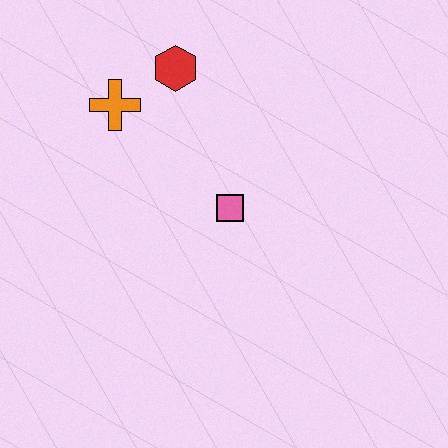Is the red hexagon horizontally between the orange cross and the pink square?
Yes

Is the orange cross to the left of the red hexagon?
Yes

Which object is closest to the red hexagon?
The orange cross is closest to the red hexagon.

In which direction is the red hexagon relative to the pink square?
The red hexagon is above the pink square.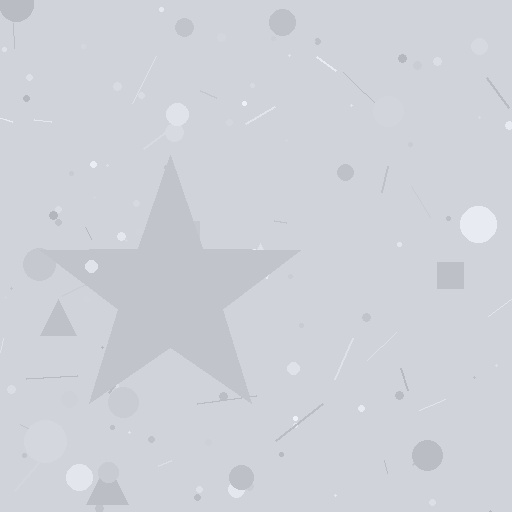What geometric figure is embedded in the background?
A star is embedded in the background.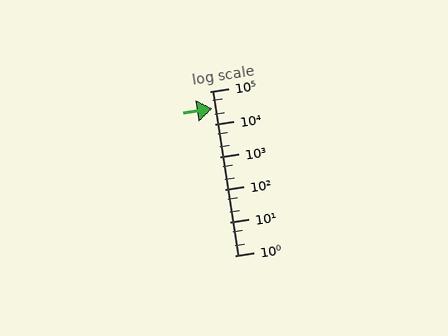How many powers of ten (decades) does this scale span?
The scale spans 5 decades, from 1 to 100000.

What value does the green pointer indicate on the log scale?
The pointer indicates approximately 30000.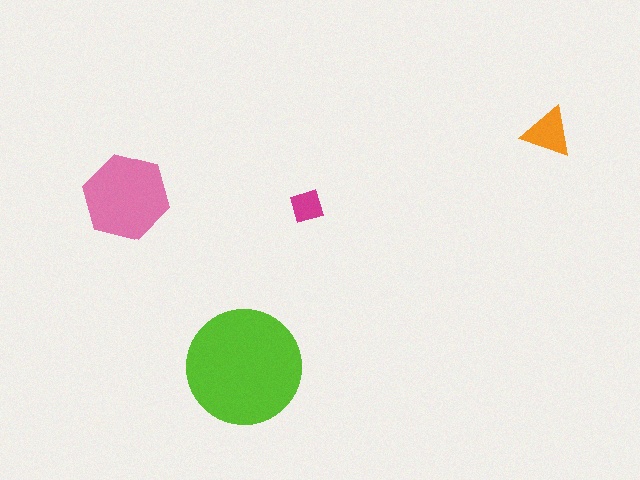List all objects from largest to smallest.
The lime circle, the pink hexagon, the orange triangle, the magenta square.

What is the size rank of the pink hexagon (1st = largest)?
2nd.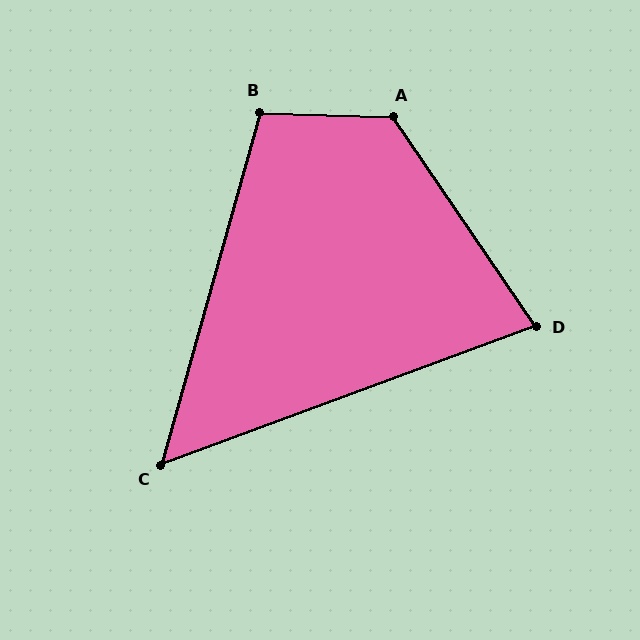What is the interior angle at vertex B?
Approximately 104 degrees (obtuse).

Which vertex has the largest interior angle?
A, at approximately 126 degrees.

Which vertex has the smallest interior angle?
C, at approximately 54 degrees.